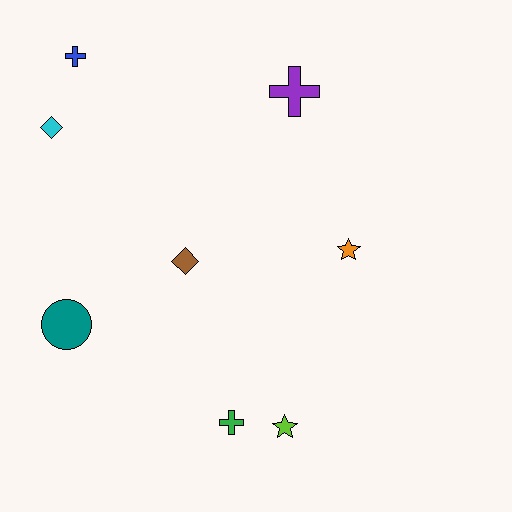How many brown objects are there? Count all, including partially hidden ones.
There is 1 brown object.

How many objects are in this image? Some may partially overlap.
There are 8 objects.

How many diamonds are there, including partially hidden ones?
There are 2 diamonds.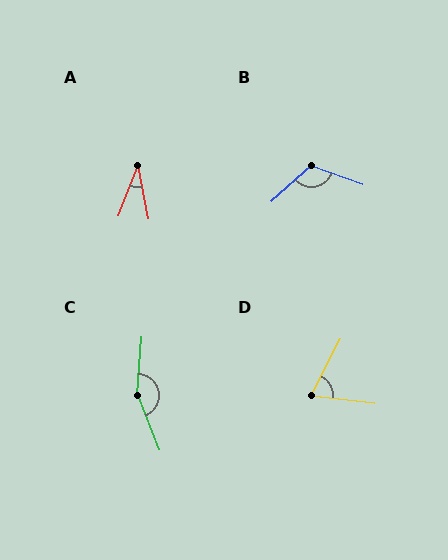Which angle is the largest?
C, at approximately 154 degrees.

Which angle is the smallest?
A, at approximately 32 degrees.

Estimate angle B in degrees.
Approximately 118 degrees.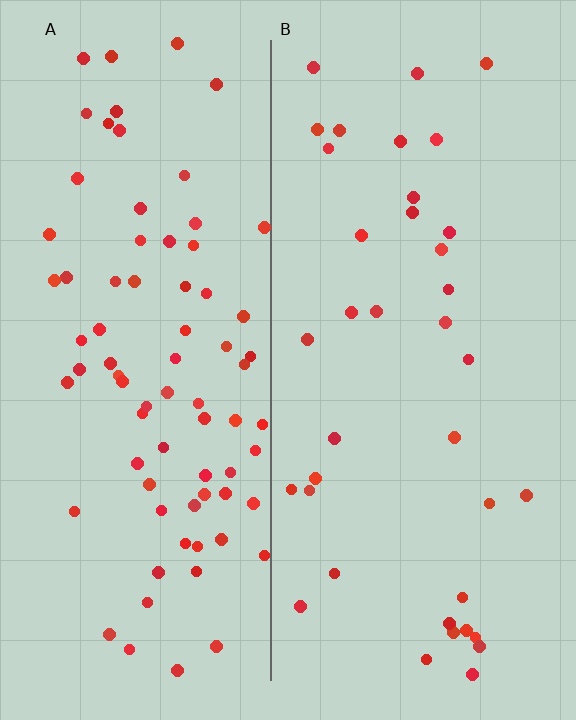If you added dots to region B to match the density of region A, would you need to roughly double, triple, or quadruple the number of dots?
Approximately double.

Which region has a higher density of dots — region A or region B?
A (the left).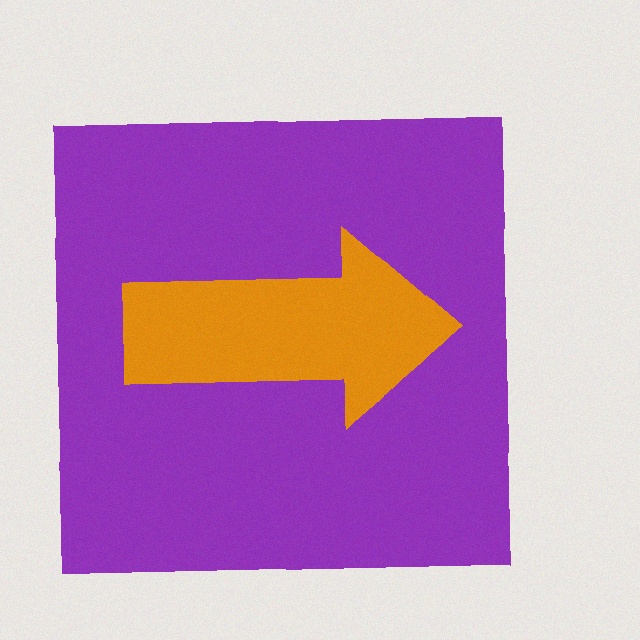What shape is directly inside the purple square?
The orange arrow.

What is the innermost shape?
The orange arrow.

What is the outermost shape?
The purple square.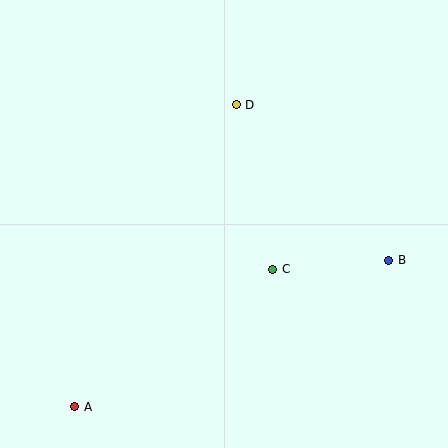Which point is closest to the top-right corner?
Point D is closest to the top-right corner.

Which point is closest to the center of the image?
Point C at (273, 269) is closest to the center.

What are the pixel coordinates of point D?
Point D is at (236, 105).